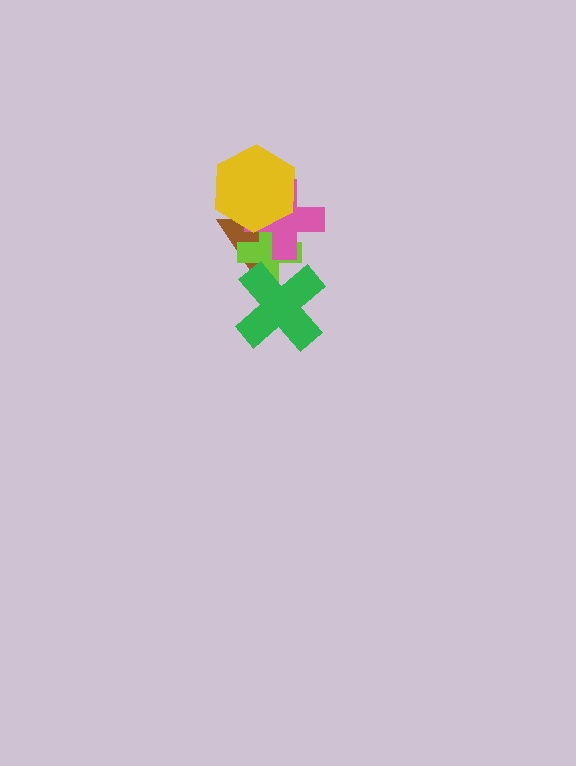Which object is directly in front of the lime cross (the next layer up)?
The green cross is directly in front of the lime cross.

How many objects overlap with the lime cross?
4 objects overlap with the lime cross.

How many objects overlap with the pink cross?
3 objects overlap with the pink cross.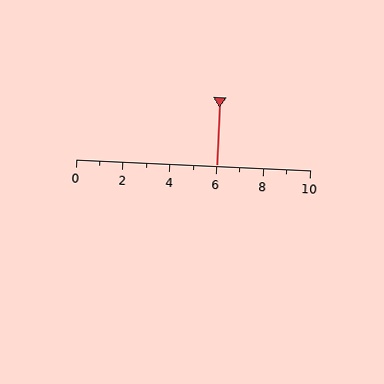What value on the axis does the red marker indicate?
The marker indicates approximately 6.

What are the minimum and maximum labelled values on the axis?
The axis runs from 0 to 10.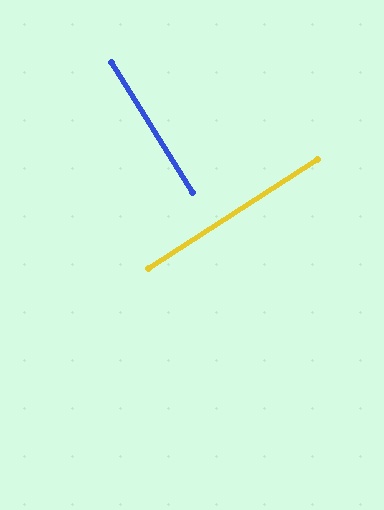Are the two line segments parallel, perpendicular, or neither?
Perpendicular — they meet at approximately 89°.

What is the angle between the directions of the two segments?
Approximately 89 degrees.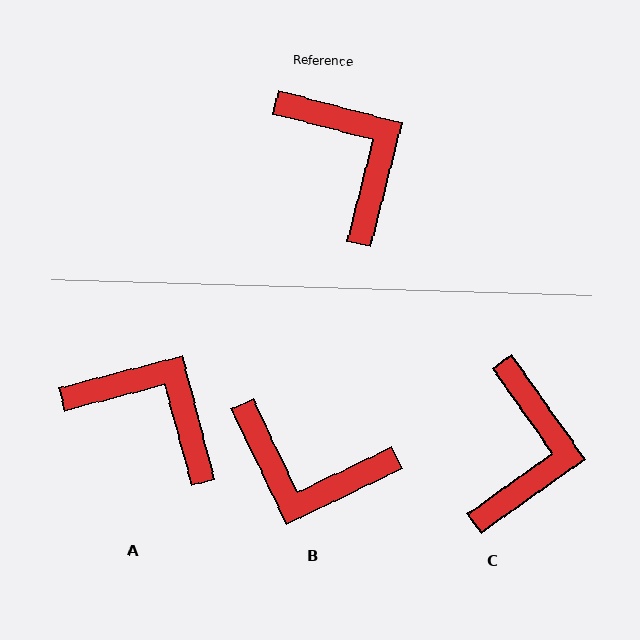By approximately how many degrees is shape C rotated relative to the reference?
Approximately 40 degrees clockwise.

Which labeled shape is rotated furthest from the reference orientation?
B, about 140 degrees away.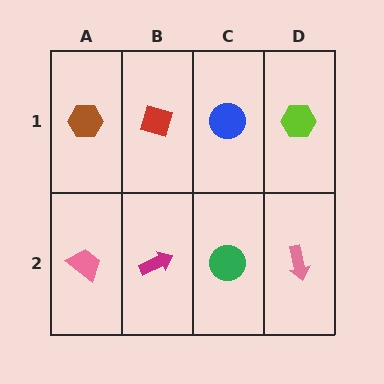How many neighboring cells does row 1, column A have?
2.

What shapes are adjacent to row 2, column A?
A brown hexagon (row 1, column A), a magenta arrow (row 2, column B).